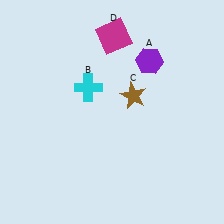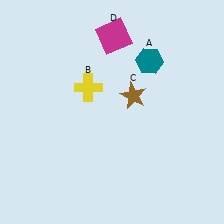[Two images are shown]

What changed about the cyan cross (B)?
In Image 1, B is cyan. In Image 2, it changed to yellow.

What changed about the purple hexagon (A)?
In Image 1, A is purple. In Image 2, it changed to teal.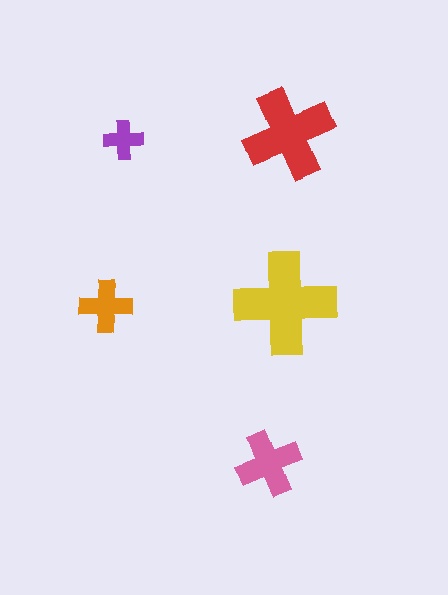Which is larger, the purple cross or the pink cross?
The pink one.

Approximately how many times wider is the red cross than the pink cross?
About 1.5 times wider.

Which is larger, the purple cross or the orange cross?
The orange one.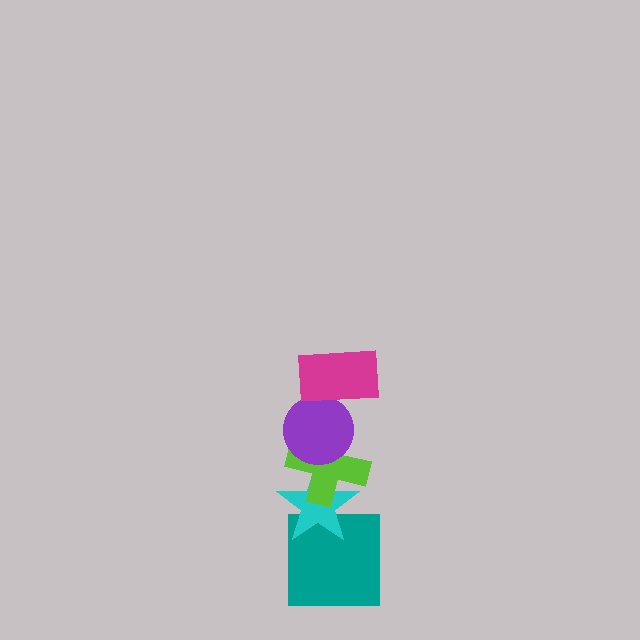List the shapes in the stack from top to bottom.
From top to bottom: the magenta rectangle, the purple circle, the lime cross, the cyan star, the teal square.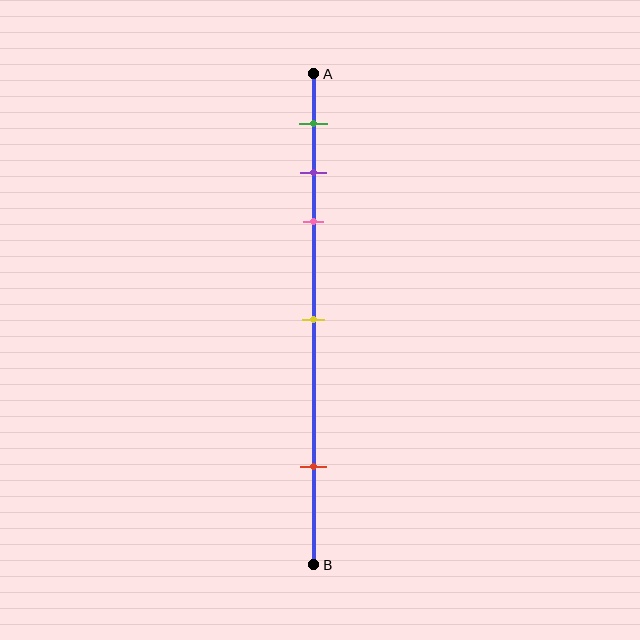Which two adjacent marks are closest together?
The purple and pink marks are the closest adjacent pair.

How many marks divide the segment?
There are 5 marks dividing the segment.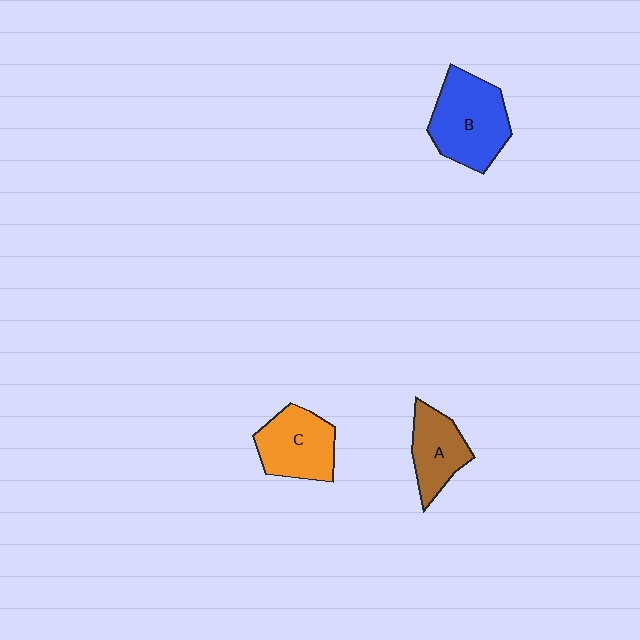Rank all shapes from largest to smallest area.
From largest to smallest: B (blue), C (orange), A (brown).